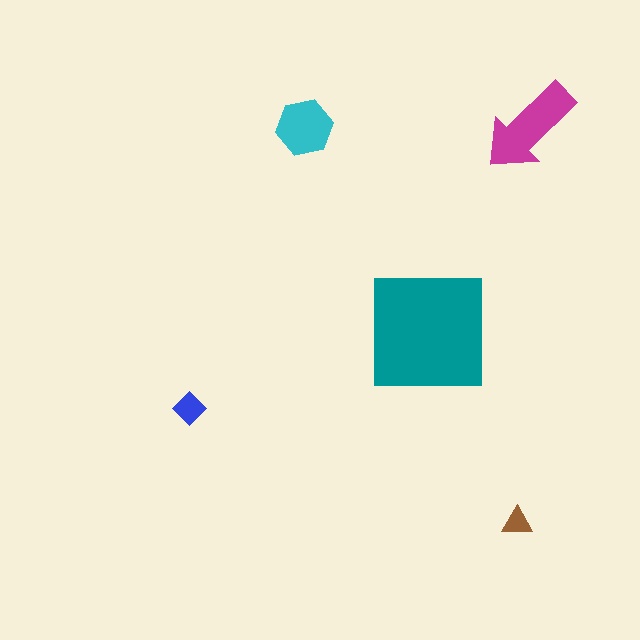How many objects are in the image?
There are 5 objects in the image.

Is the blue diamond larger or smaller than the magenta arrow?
Smaller.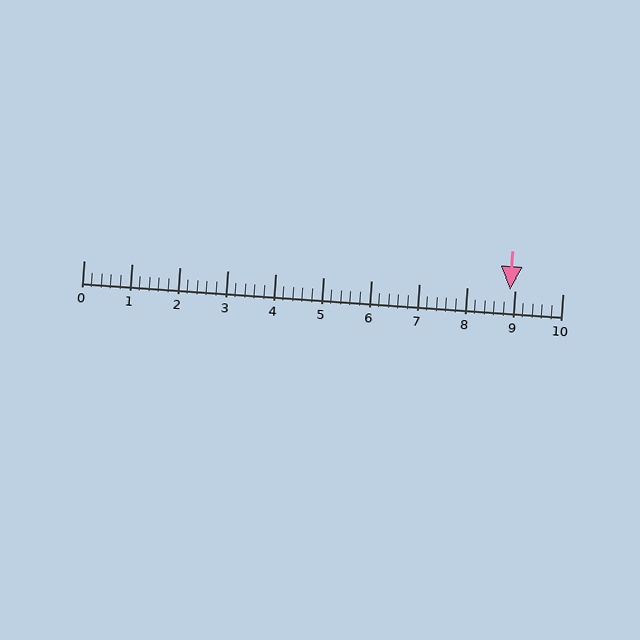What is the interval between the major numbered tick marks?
The major tick marks are spaced 1 units apart.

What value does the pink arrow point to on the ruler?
The pink arrow points to approximately 8.9.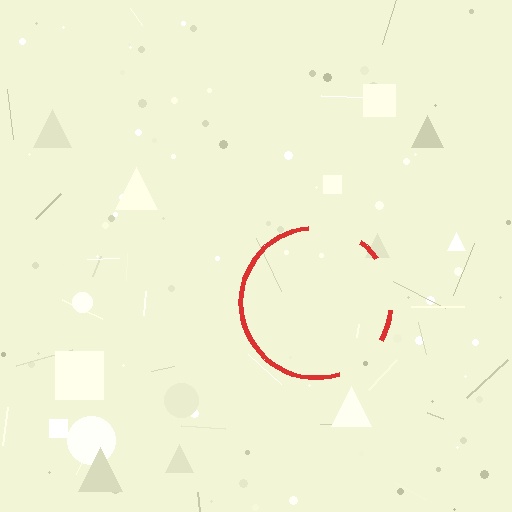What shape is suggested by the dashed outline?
The dashed outline suggests a circle.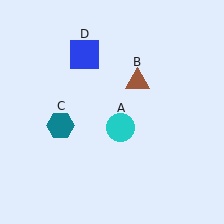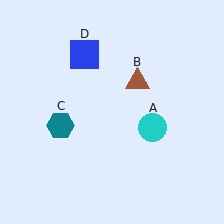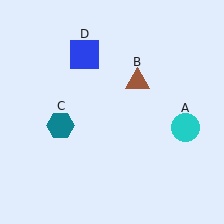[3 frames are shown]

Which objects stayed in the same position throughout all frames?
Brown triangle (object B) and teal hexagon (object C) and blue square (object D) remained stationary.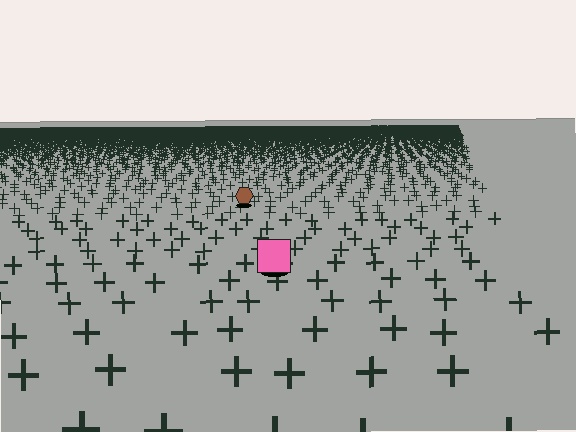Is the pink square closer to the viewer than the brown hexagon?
Yes. The pink square is closer — you can tell from the texture gradient: the ground texture is coarser near it.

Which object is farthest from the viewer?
The brown hexagon is farthest from the viewer. It appears smaller and the ground texture around it is denser.